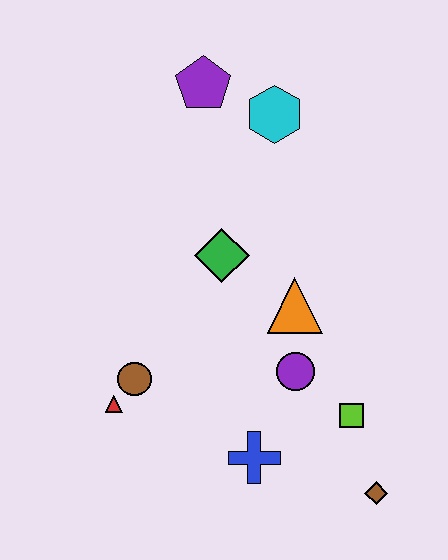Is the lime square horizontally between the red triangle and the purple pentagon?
No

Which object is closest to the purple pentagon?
The cyan hexagon is closest to the purple pentagon.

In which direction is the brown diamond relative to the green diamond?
The brown diamond is below the green diamond.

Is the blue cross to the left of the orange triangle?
Yes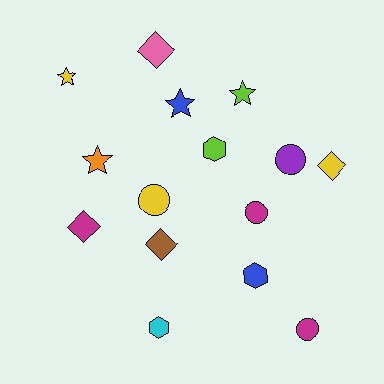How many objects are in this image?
There are 15 objects.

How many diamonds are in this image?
There are 4 diamonds.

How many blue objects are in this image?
There are 2 blue objects.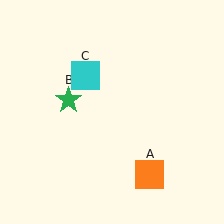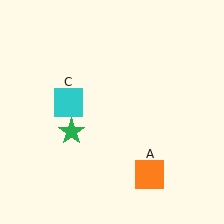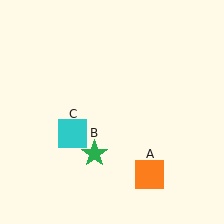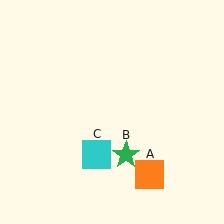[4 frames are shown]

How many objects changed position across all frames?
2 objects changed position: green star (object B), cyan square (object C).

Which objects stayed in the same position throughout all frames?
Orange square (object A) remained stationary.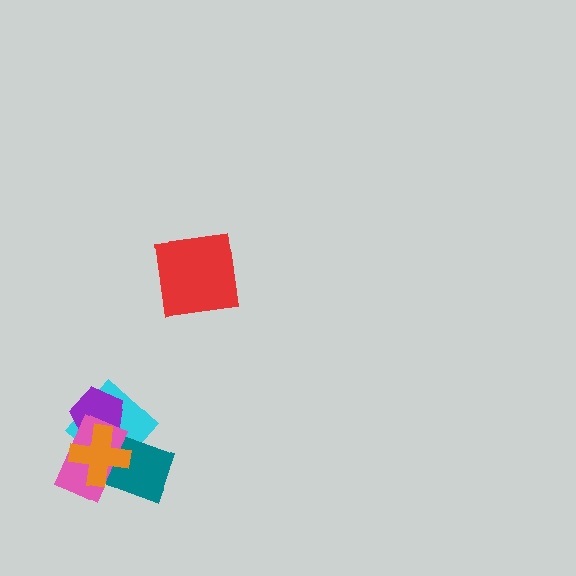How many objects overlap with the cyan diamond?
4 objects overlap with the cyan diamond.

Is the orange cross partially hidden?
No, no other shape covers it.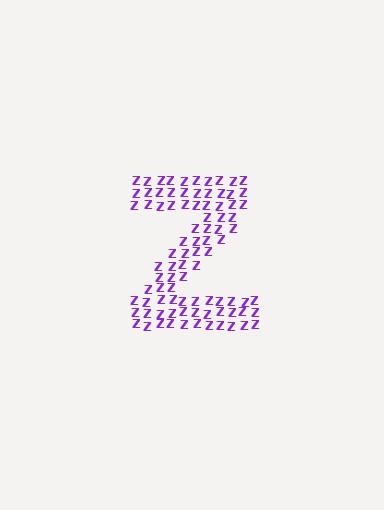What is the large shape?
The large shape is the letter Z.